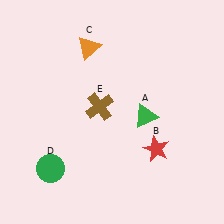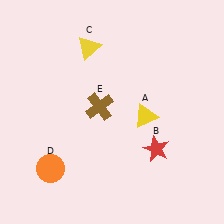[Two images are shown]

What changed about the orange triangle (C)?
In Image 1, C is orange. In Image 2, it changed to yellow.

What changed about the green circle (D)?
In Image 1, D is green. In Image 2, it changed to orange.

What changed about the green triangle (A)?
In Image 1, A is green. In Image 2, it changed to yellow.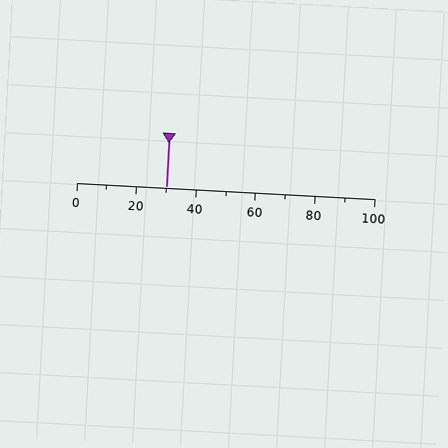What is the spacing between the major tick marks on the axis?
The major ticks are spaced 20 apart.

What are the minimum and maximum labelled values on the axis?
The axis runs from 0 to 100.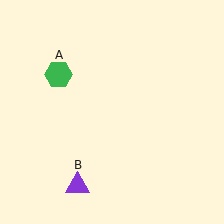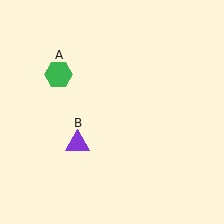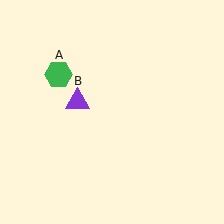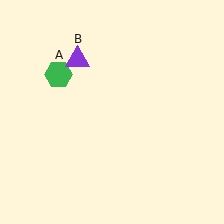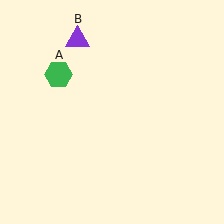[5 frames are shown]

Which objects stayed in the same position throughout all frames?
Green hexagon (object A) remained stationary.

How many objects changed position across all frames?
1 object changed position: purple triangle (object B).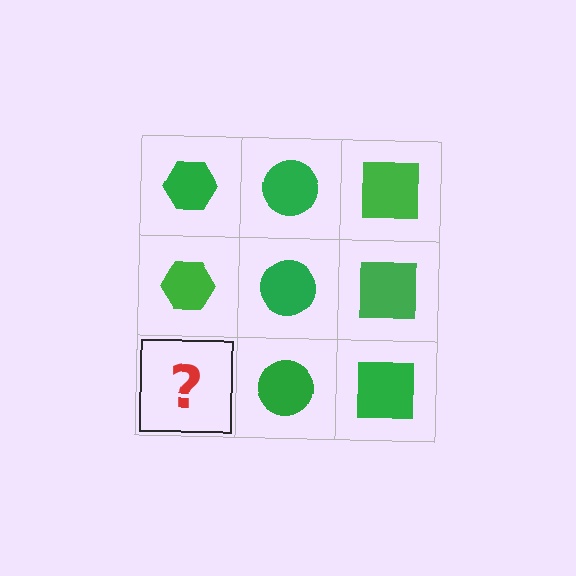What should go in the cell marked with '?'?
The missing cell should contain a green hexagon.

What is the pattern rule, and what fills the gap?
The rule is that each column has a consistent shape. The gap should be filled with a green hexagon.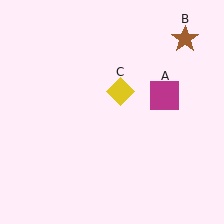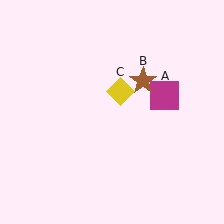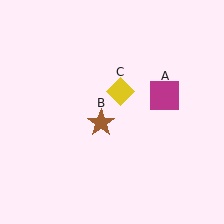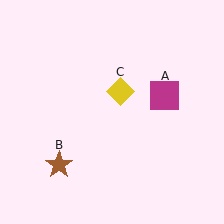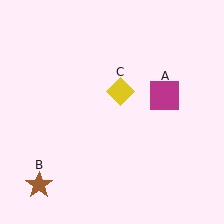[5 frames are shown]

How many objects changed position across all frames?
1 object changed position: brown star (object B).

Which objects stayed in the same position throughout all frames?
Magenta square (object A) and yellow diamond (object C) remained stationary.